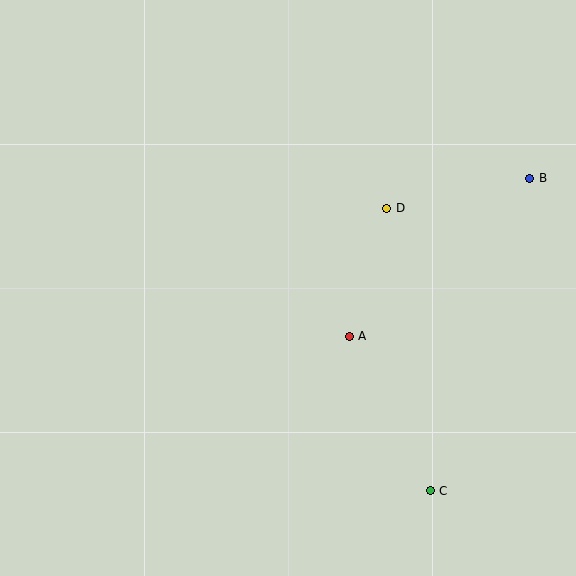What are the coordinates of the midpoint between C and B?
The midpoint between C and B is at (480, 335).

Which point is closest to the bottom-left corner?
Point A is closest to the bottom-left corner.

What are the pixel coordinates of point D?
Point D is at (387, 208).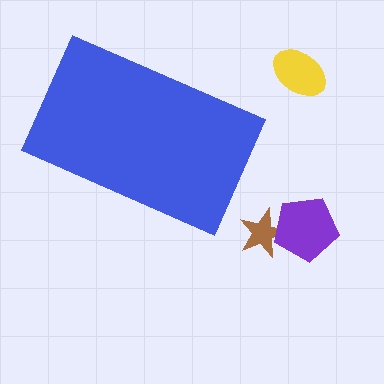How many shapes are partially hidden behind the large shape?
0 shapes are partially hidden.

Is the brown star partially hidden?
No, the brown star is fully visible.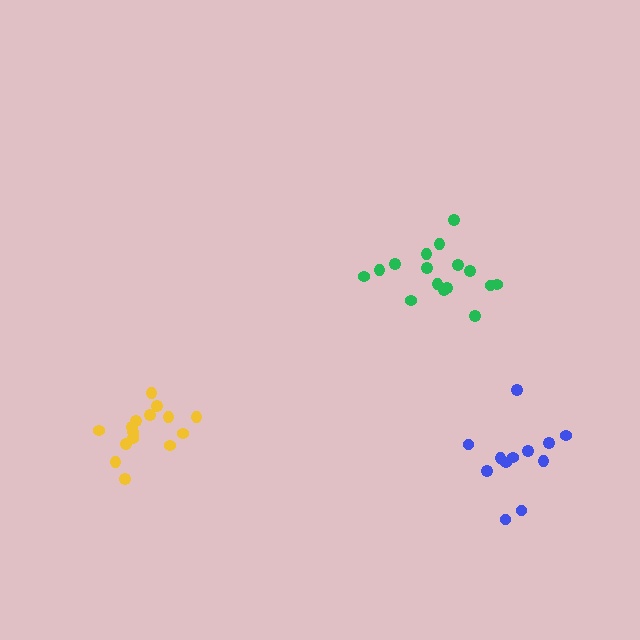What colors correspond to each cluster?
The clusters are colored: green, blue, yellow.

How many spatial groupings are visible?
There are 3 spatial groupings.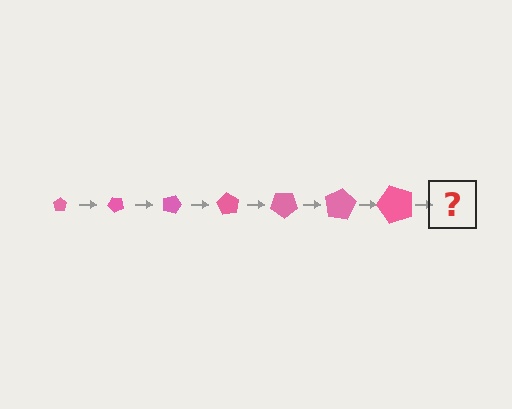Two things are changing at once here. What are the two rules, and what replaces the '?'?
The two rules are that the pentagon grows larger each step and it rotates 45 degrees each step. The '?' should be a pentagon, larger than the previous one and rotated 315 degrees from the start.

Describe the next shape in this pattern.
It should be a pentagon, larger than the previous one and rotated 315 degrees from the start.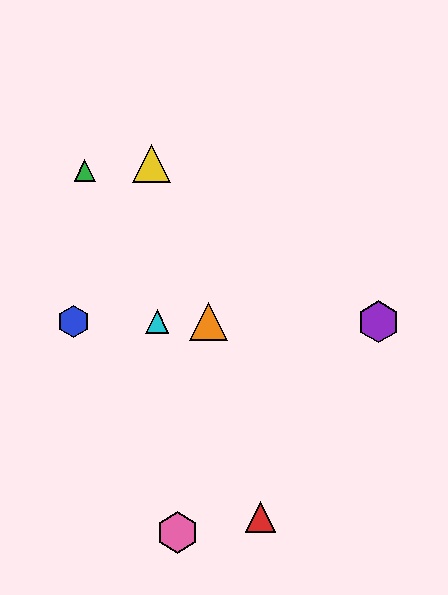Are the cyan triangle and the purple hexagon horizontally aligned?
Yes, both are at y≈322.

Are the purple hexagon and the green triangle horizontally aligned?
No, the purple hexagon is at y≈322 and the green triangle is at y≈170.